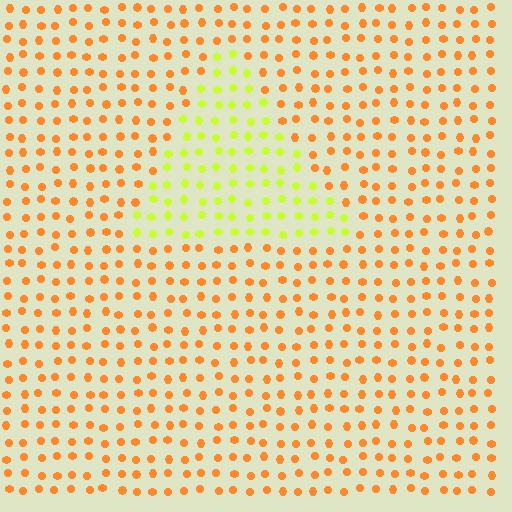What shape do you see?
I see a triangle.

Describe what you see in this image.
The image is filled with small orange elements in a uniform arrangement. A triangle-shaped region is visible where the elements are tinted to a slightly different hue, forming a subtle color boundary.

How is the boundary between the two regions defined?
The boundary is defined purely by a slight shift in hue (about 50 degrees). Spacing, size, and orientation are identical on both sides.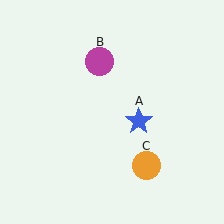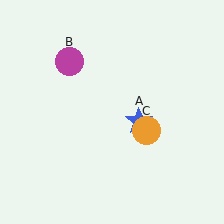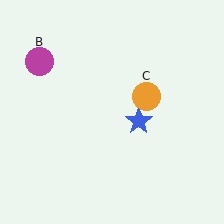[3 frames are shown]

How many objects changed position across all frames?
2 objects changed position: magenta circle (object B), orange circle (object C).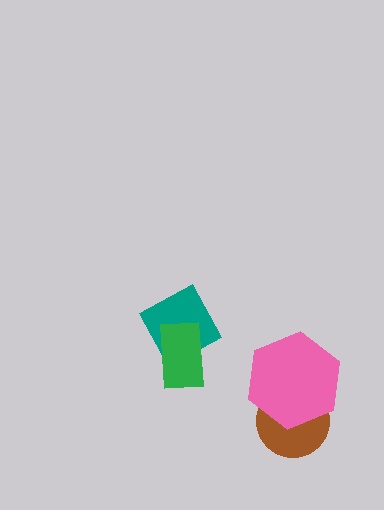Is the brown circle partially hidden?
Yes, it is partially covered by another shape.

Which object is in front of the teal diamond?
The green rectangle is in front of the teal diamond.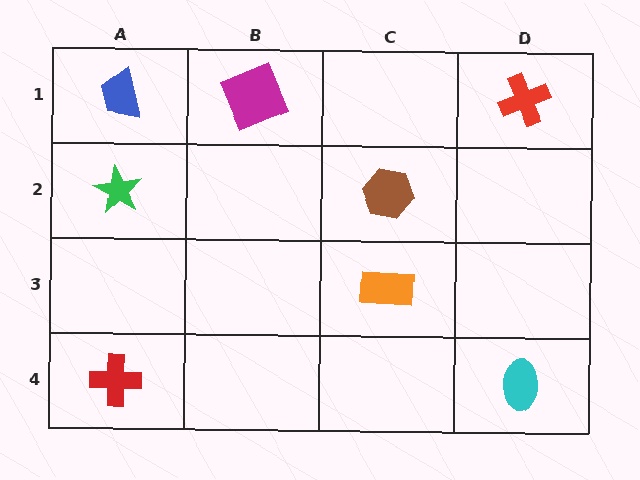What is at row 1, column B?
A magenta square.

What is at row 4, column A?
A red cross.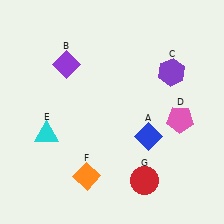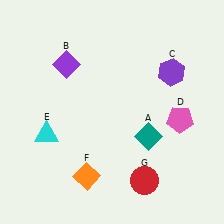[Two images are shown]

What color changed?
The diamond (A) changed from blue in Image 1 to teal in Image 2.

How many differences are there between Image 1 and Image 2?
There is 1 difference between the two images.